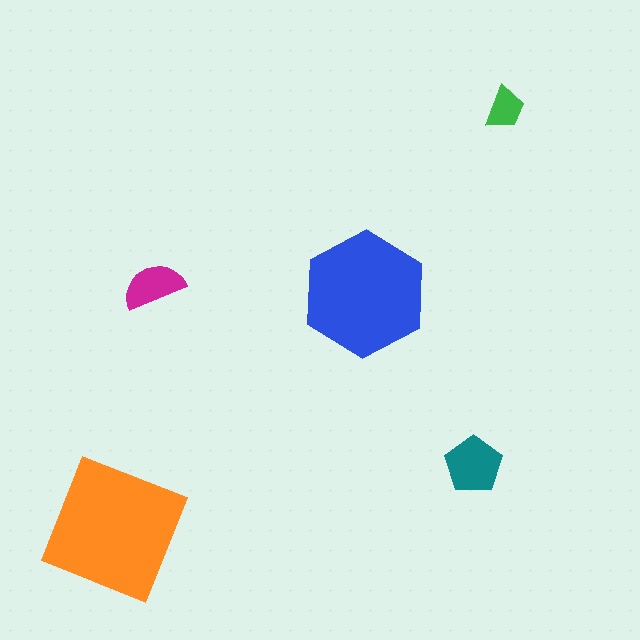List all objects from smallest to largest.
The green trapezoid, the magenta semicircle, the teal pentagon, the blue hexagon, the orange square.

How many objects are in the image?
There are 5 objects in the image.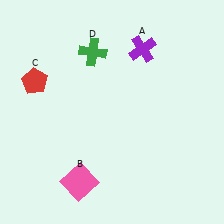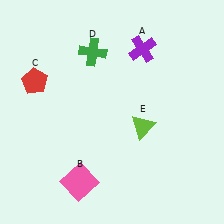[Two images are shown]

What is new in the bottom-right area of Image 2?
A lime triangle (E) was added in the bottom-right area of Image 2.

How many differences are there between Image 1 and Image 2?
There is 1 difference between the two images.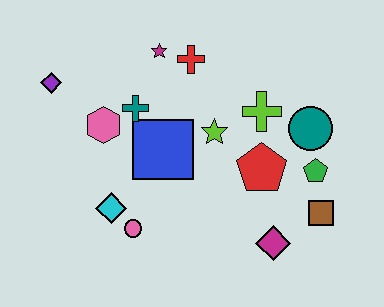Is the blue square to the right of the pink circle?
Yes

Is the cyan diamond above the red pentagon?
No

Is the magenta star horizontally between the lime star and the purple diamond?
Yes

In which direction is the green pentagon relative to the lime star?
The green pentagon is to the right of the lime star.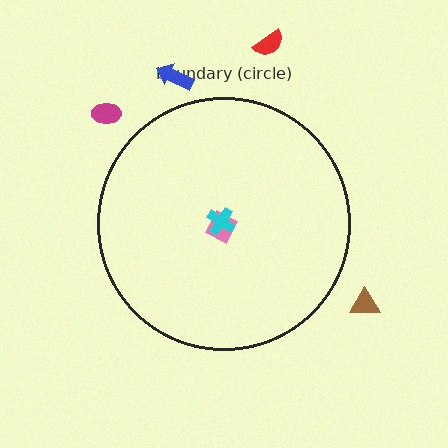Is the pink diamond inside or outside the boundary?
Inside.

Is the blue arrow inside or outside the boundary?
Outside.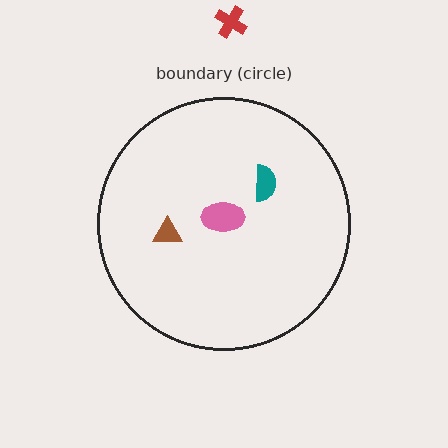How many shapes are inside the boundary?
3 inside, 1 outside.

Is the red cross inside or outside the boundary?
Outside.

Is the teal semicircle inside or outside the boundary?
Inside.